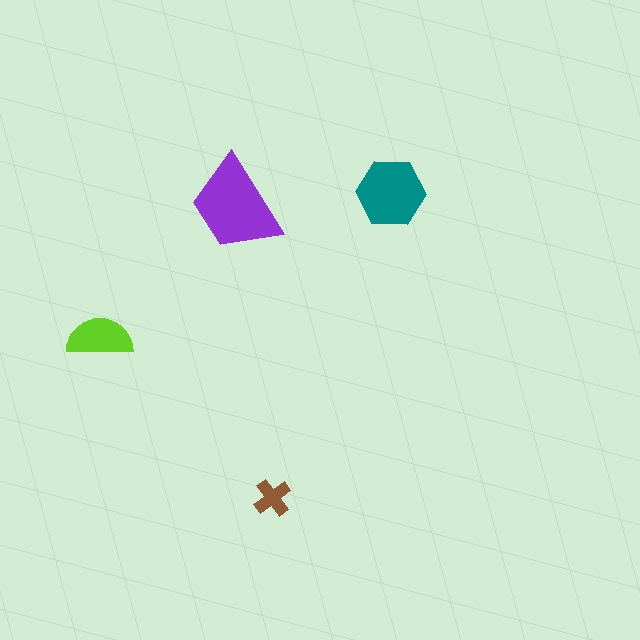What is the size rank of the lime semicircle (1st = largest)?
3rd.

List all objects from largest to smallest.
The purple trapezoid, the teal hexagon, the lime semicircle, the brown cross.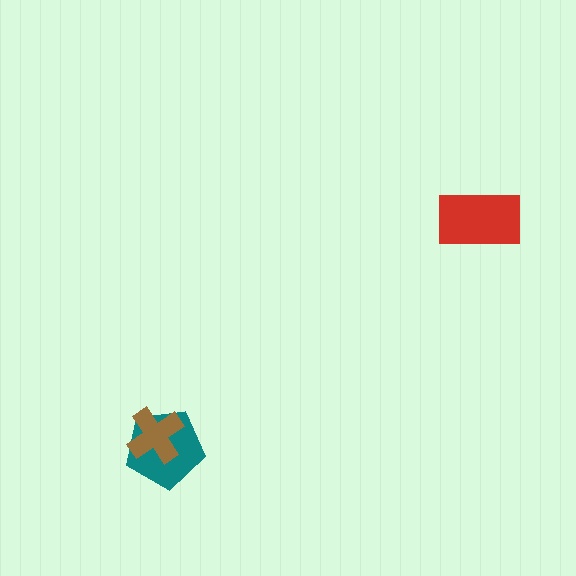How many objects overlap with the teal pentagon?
1 object overlaps with the teal pentagon.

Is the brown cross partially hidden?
No, no other shape covers it.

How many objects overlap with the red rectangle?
0 objects overlap with the red rectangle.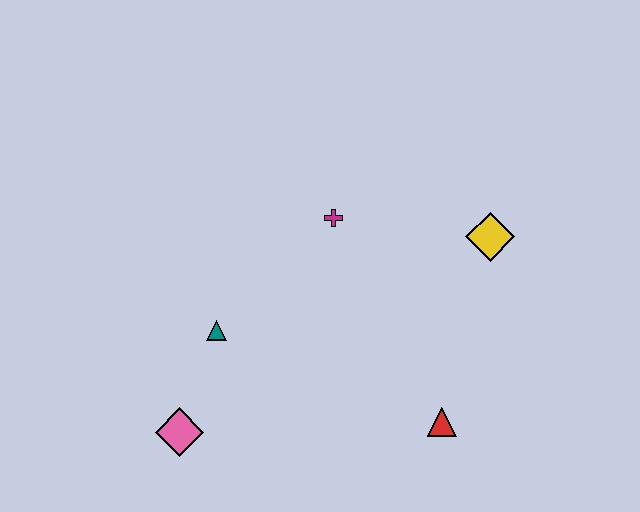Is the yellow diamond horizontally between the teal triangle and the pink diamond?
No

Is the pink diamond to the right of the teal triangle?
No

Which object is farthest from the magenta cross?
The pink diamond is farthest from the magenta cross.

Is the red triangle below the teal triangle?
Yes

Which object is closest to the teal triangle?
The pink diamond is closest to the teal triangle.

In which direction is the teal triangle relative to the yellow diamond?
The teal triangle is to the left of the yellow diamond.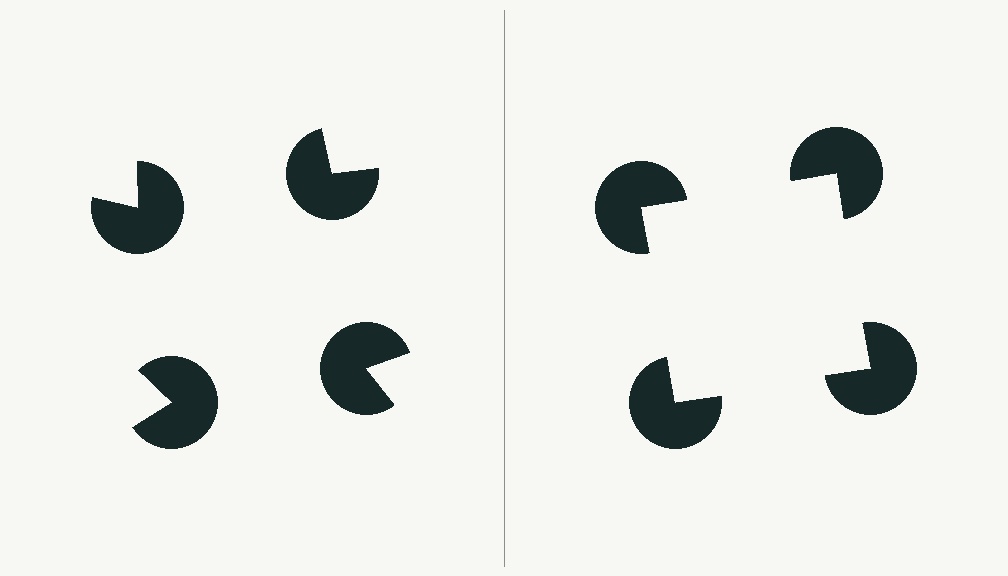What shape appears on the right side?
An illusory square.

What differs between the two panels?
The pac-man discs are positioned identically on both sides; only the wedge orientations differ. On the right they align to a square; on the left they are misaligned.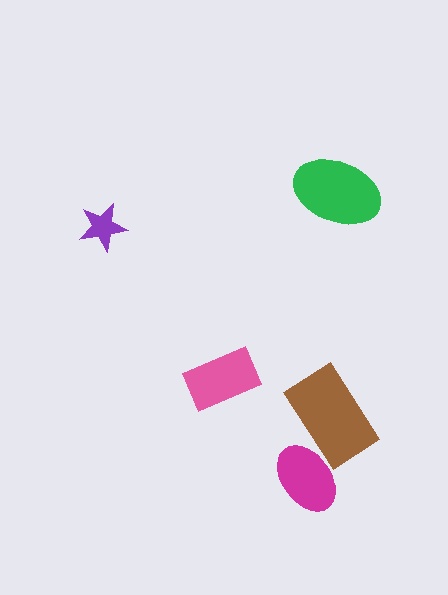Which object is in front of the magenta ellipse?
The brown rectangle is in front of the magenta ellipse.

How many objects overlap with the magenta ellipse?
1 object overlaps with the magenta ellipse.